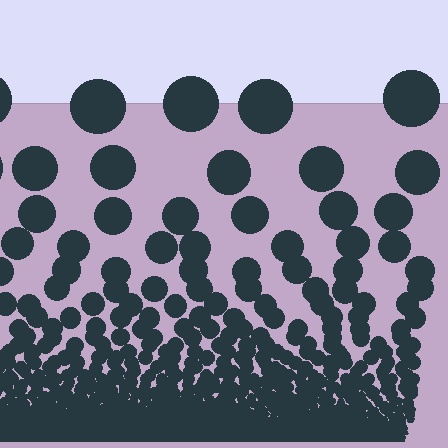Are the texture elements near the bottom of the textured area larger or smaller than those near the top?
Smaller. The gradient is inverted — elements near the bottom are smaller and denser.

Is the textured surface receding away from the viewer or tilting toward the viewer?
The surface appears to tilt toward the viewer. Texture elements get larger and sparser toward the top.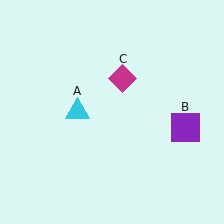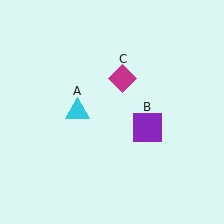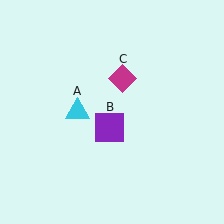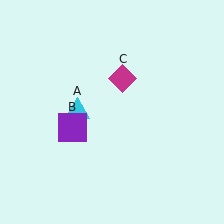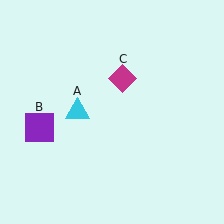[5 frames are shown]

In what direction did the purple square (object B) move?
The purple square (object B) moved left.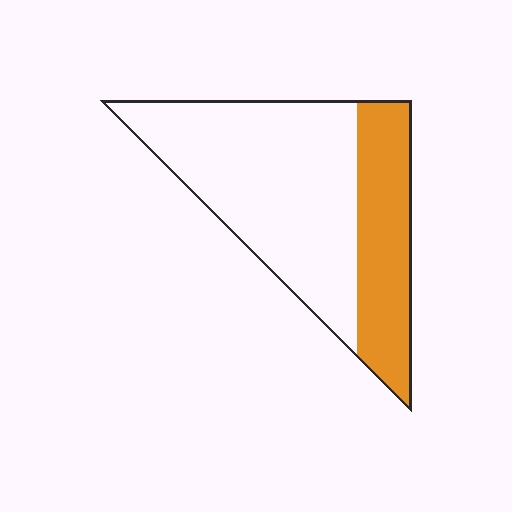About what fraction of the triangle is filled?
About one third (1/3).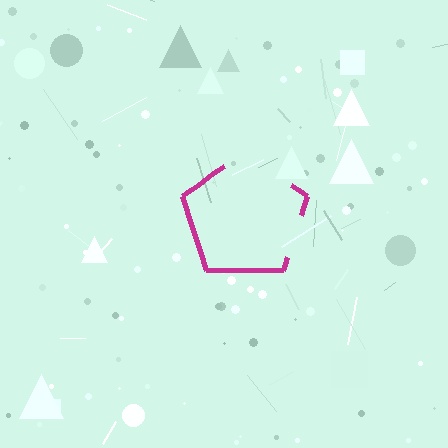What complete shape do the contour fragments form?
The contour fragments form a pentagon.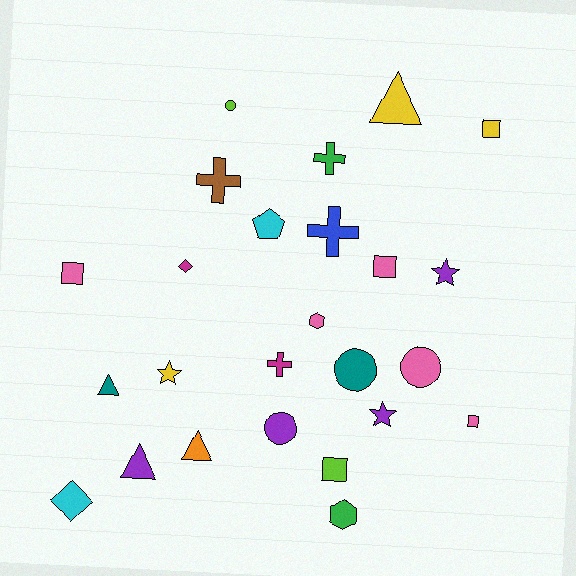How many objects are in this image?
There are 25 objects.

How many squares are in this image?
There are 5 squares.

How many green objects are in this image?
There are 2 green objects.